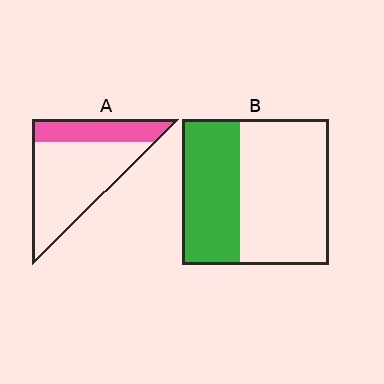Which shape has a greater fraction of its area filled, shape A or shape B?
Shape B.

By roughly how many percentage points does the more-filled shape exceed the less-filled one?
By roughly 10 percentage points (B over A).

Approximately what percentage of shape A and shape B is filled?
A is approximately 30% and B is approximately 40%.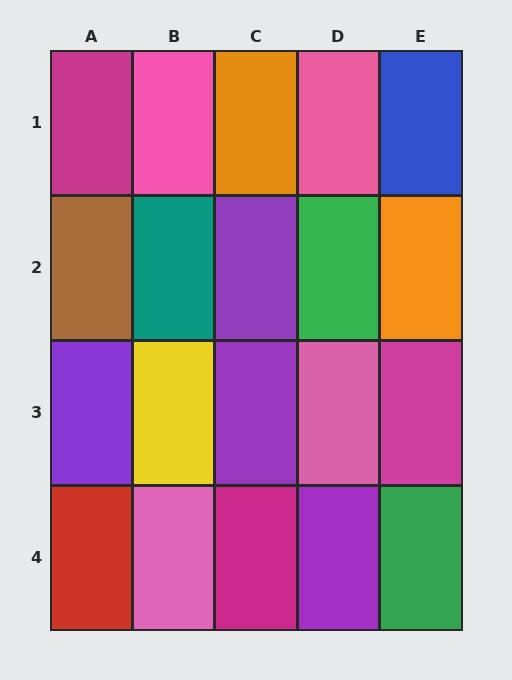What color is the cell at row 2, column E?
Orange.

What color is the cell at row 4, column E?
Green.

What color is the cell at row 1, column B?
Pink.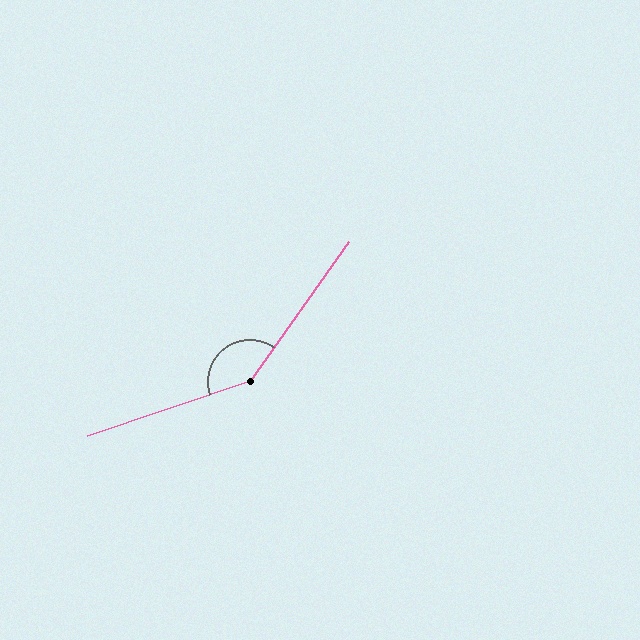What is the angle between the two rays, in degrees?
Approximately 144 degrees.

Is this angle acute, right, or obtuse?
It is obtuse.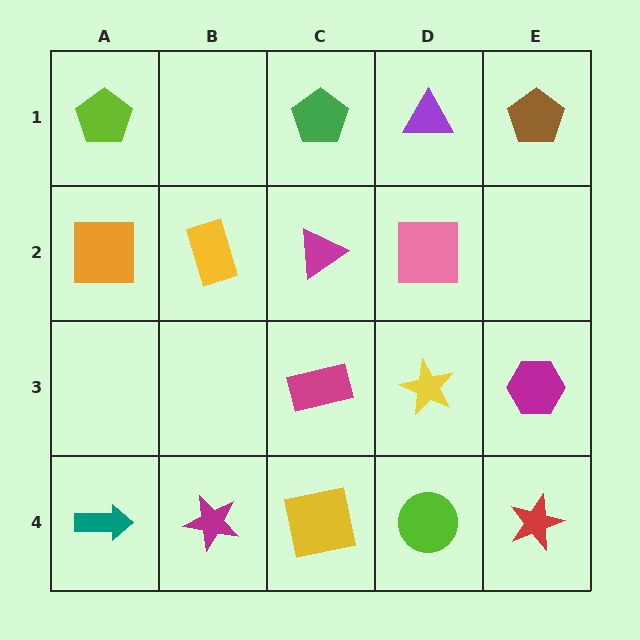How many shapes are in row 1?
4 shapes.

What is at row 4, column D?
A lime circle.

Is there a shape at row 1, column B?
No, that cell is empty.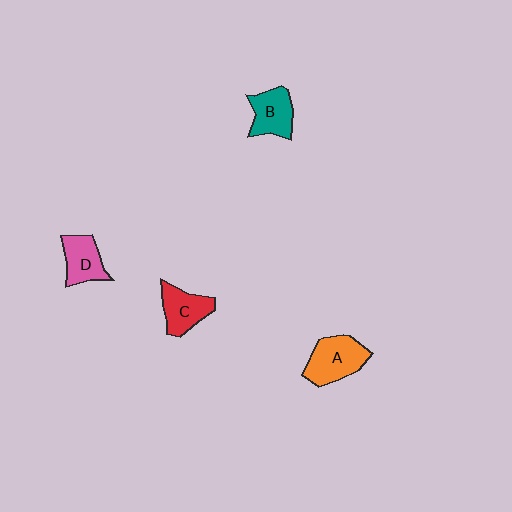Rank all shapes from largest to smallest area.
From largest to smallest: A (orange), C (red), B (teal), D (pink).